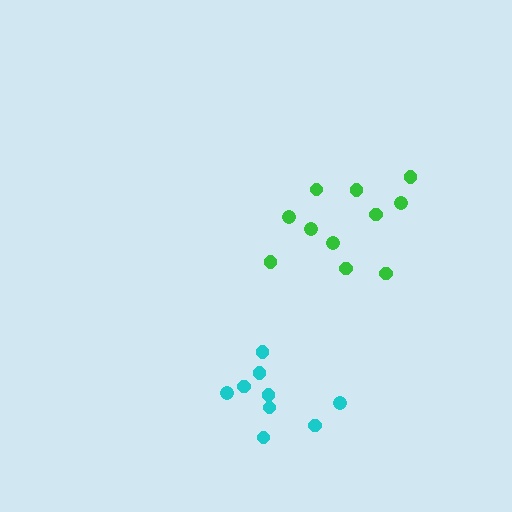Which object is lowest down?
The cyan cluster is bottommost.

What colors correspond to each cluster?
The clusters are colored: green, cyan.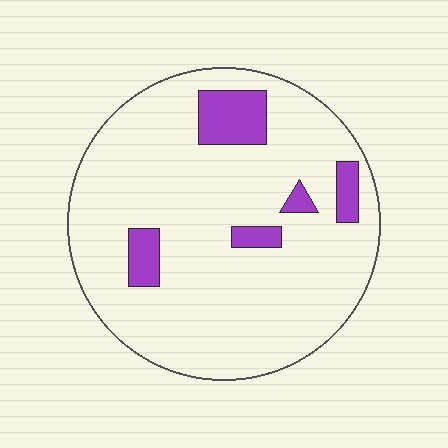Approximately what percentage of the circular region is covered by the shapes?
Approximately 10%.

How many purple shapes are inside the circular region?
5.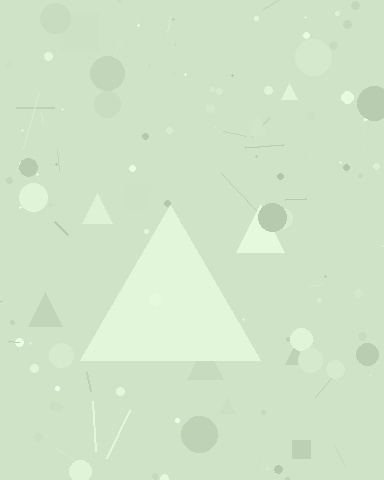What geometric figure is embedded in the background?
A triangle is embedded in the background.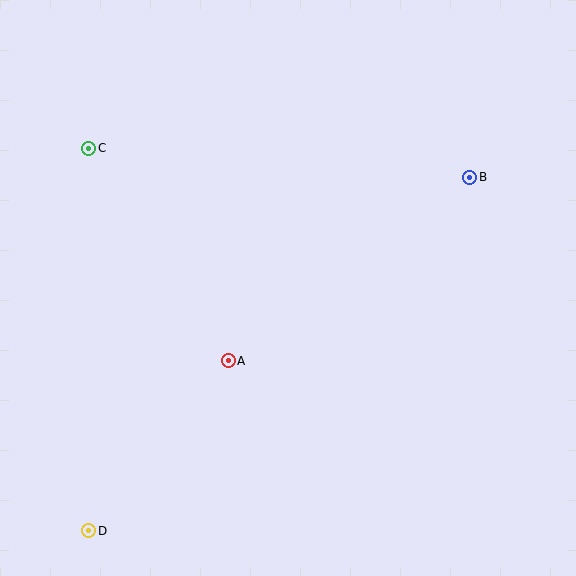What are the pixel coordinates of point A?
Point A is at (228, 361).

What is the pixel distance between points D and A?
The distance between D and A is 220 pixels.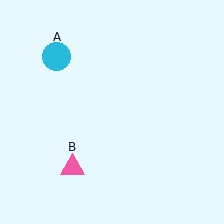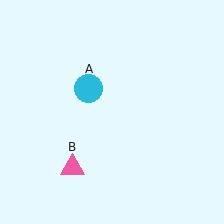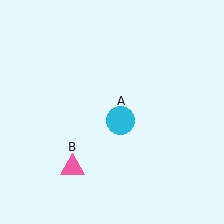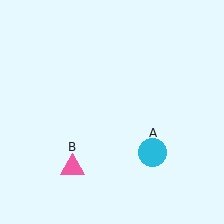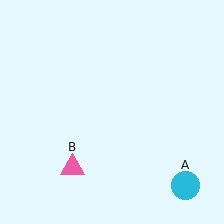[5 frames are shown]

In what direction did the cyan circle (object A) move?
The cyan circle (object A) moved down and to the right.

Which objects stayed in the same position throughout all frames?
Pink triangle (object B) remained stationary.